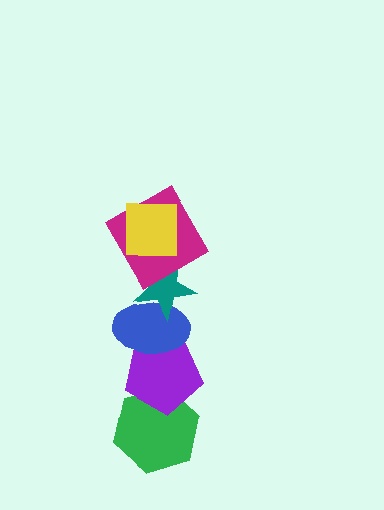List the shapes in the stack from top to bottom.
From top to bottom: the yellow square, the magenta diamond, the teal star, the blue ellipse, the purple pentagon, the green hexagon.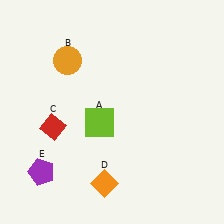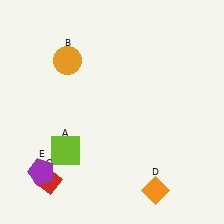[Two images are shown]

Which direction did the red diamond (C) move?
The red diamond (C) moved down.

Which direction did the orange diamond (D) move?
The orange diamond (D) moved right.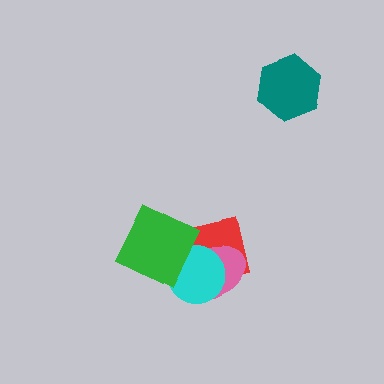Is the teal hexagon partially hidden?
No, no other shape covers it.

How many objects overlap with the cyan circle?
3 objects overlap with the cyan circle.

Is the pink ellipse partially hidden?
Yes, it is partially covered by another shape.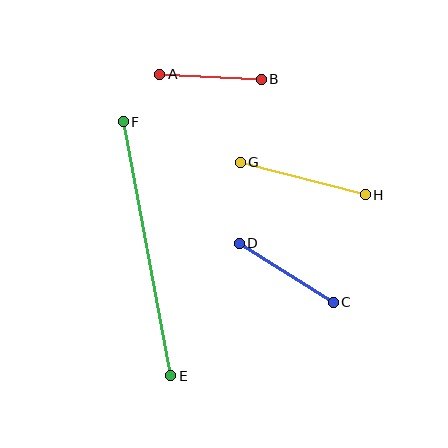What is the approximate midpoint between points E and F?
The midpoint is at approximately (147, 249) pixels.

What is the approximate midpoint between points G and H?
The midpoint is at approximately (303, 178) pixels.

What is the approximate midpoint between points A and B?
The midpoint is at approximately (211, 77) pixels.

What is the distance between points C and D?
The distance is approximately 111 pixels.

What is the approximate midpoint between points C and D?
The midpoint is at approximately (286, 273) pixels.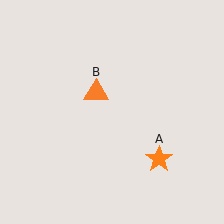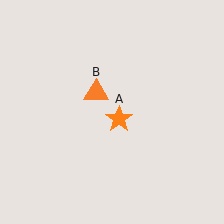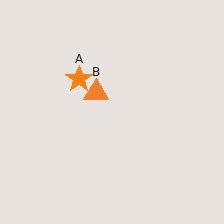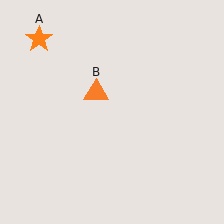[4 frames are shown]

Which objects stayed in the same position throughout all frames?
Orange triangle (object B) remained stationary.